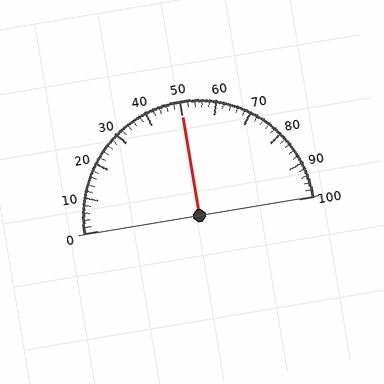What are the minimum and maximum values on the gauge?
The gauge ranges from 0 to 100.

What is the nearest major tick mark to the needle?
The nearest major tick mark is 50.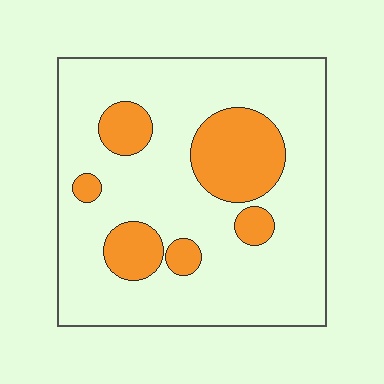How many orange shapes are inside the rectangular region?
6.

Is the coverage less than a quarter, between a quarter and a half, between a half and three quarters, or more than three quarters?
Less than a quarter.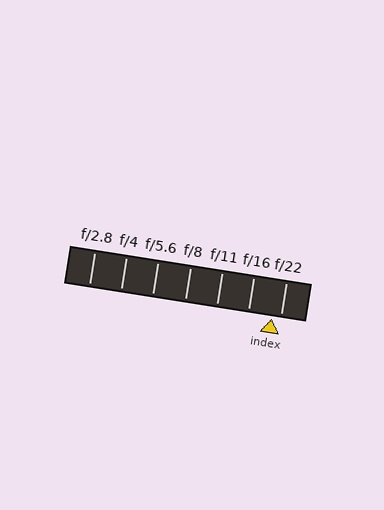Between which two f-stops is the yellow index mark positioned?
The index mark is between f/16 and f/22.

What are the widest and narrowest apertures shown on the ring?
The widest aperture shown is f/2.8 and the narrowest is f/22.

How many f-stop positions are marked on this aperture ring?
There are 7 f-stop positions marked.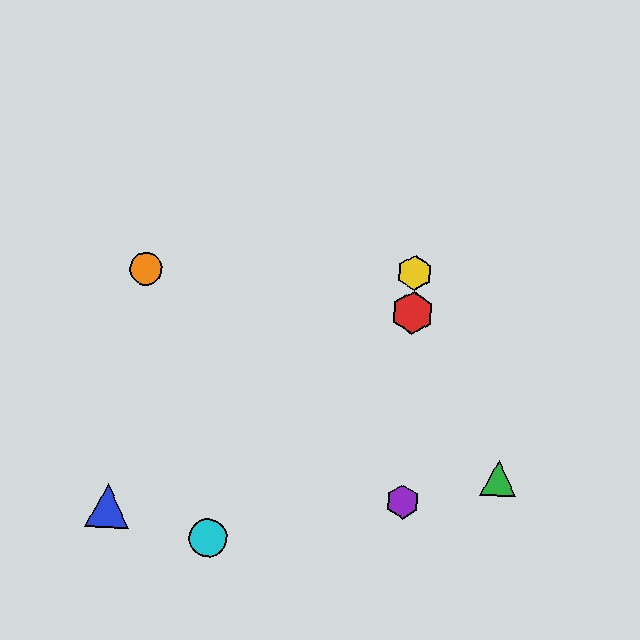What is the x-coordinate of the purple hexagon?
The purple hexagon is at x≈403.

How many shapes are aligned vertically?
3 shapes (the red hexagon, the yellow hexagon, the purple hexagon) are aligned vertically.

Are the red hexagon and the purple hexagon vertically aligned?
Yes, both are at x≈413.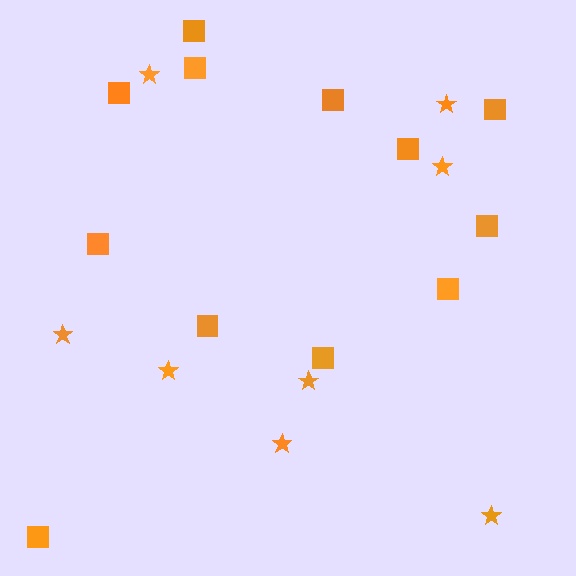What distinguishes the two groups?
There are 2 groups: one group of squares (12) and one group of stars (8).